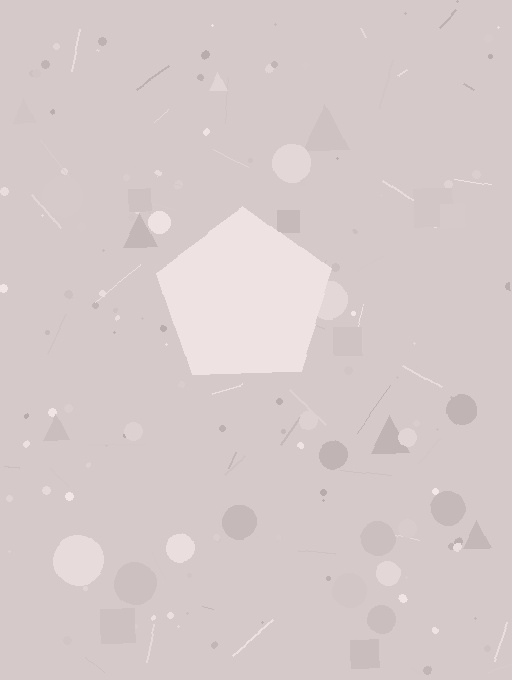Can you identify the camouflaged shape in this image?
The camouflaged shape is a pentagon.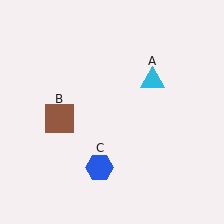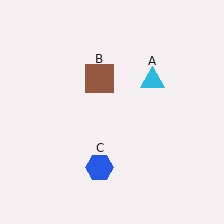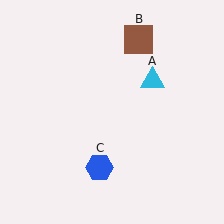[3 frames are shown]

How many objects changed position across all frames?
1 object changed position: brown square (object B).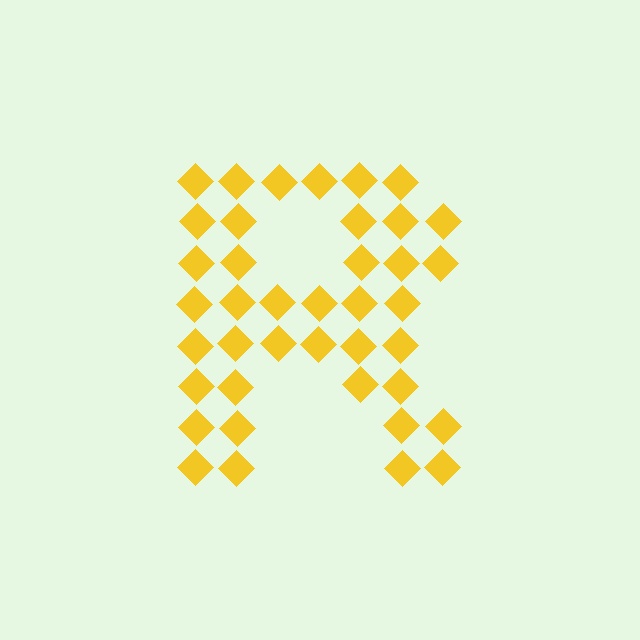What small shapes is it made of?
It is made of small diamonds.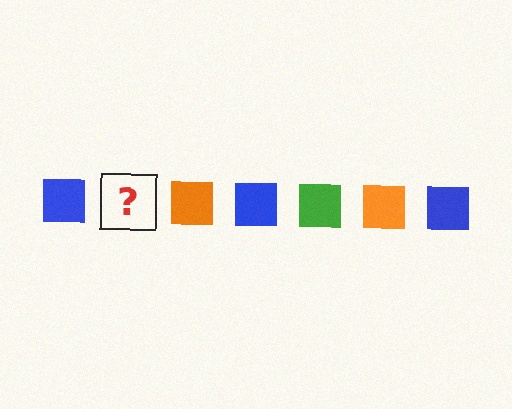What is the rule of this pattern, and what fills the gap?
The rule is that the pattern cycles through blue, green, orange squares. The gap should be filled with a green square.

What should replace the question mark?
The question mark should be replaced with a green square.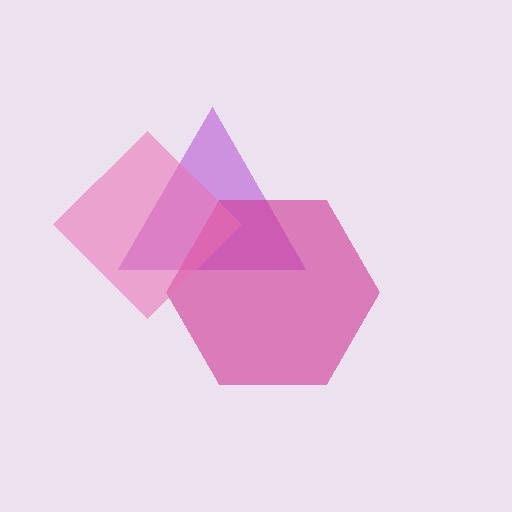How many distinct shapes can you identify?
There are 3 distinct shapes: a purple triangle, a magenta hexagon, a pink diamond.